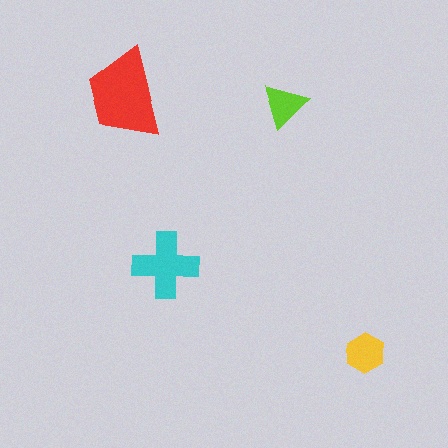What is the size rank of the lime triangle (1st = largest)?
4th.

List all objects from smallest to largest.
The lime triangle, the yellow hexagon, the cyan cross, the red trapezoid.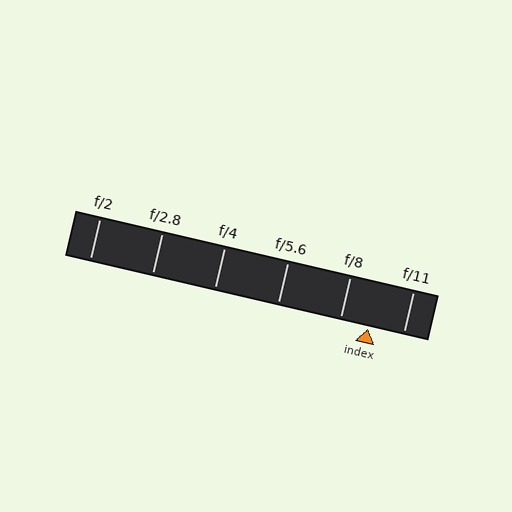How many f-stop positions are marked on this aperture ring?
There are 6 f-stop positions marked.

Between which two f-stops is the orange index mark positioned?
The index mark is between f/8 and f/11.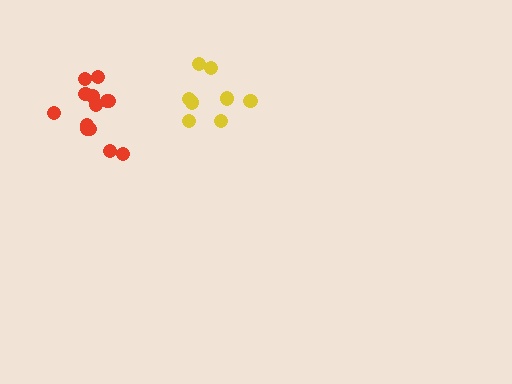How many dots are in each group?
Group 1: 8 dots, Group 2: 13 dots (21 total).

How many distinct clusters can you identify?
There are 2 distinct clusters.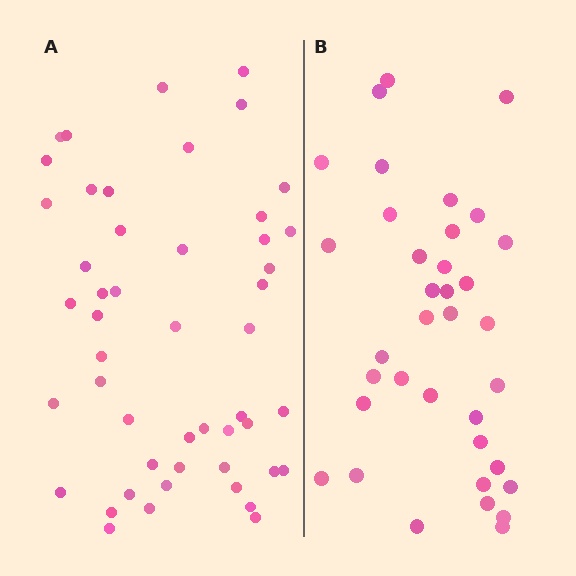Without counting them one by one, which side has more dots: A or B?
Region A (the left region) has more dots.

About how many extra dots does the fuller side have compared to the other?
Region A has approximately 15 more dots than region B.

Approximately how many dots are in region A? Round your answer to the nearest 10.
About 50 dots. (The exact count is 49, which rounds to 50.)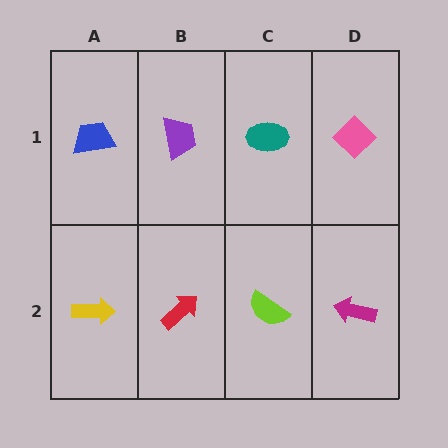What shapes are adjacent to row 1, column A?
A yellow arrow (row 2, column A), a purple trapezoid (row 1, column B).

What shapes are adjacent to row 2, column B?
A purple trapezoid (row 1, column B), a yellow arrow (row 2, column A), a lime semicircle (row 2, column C).